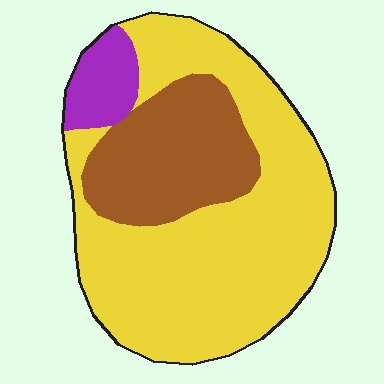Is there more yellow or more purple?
Yellow.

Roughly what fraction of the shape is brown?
Brown covers about 25% of the shape.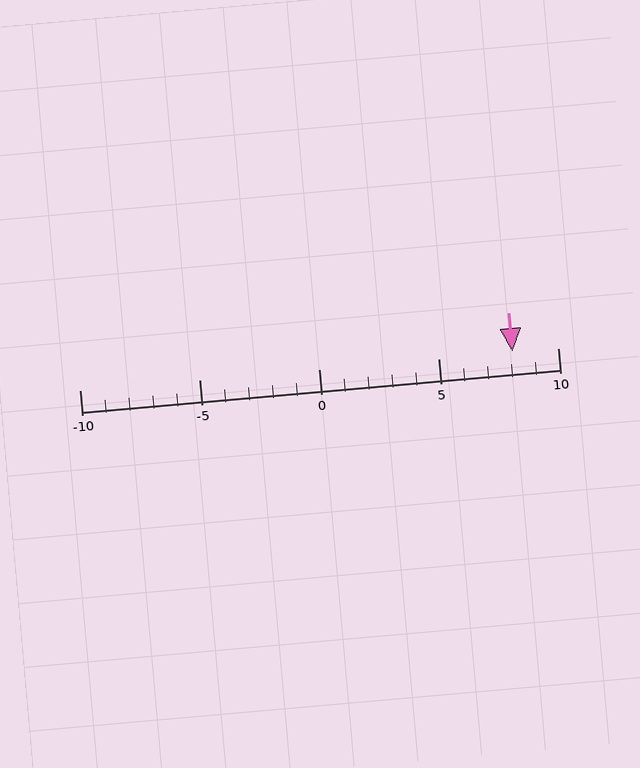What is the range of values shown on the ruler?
The ruler shows values from -10 to 10.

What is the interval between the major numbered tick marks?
The major tick marks are spaced 5 units apart.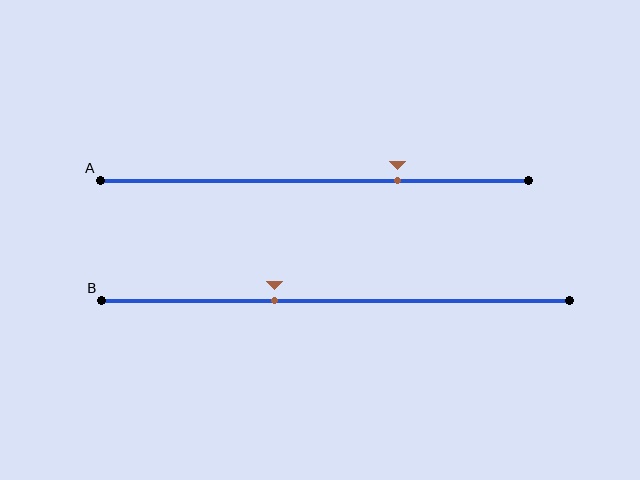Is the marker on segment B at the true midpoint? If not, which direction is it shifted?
No, the marker on segment B is shifted to the left by about 13% of the segment length.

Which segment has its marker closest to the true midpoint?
Segment B has its marker closest to the true midpoint.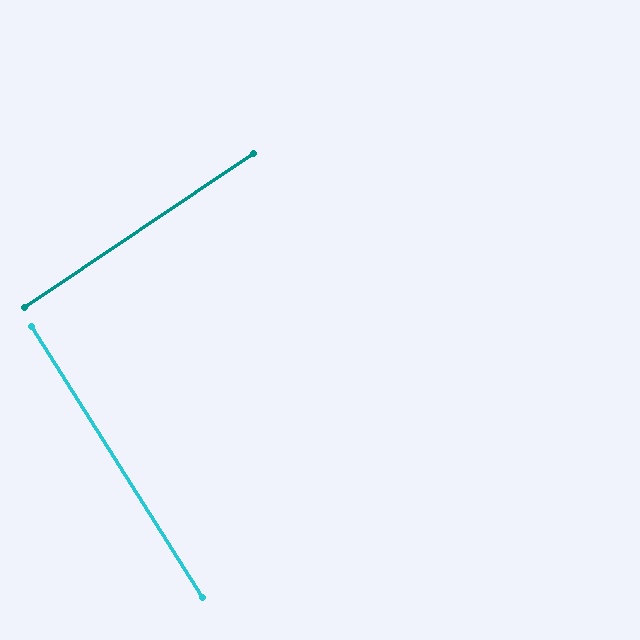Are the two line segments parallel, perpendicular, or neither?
Perpendicular — they meet at approximately 88°.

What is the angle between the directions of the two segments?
Approximately 88 degrees.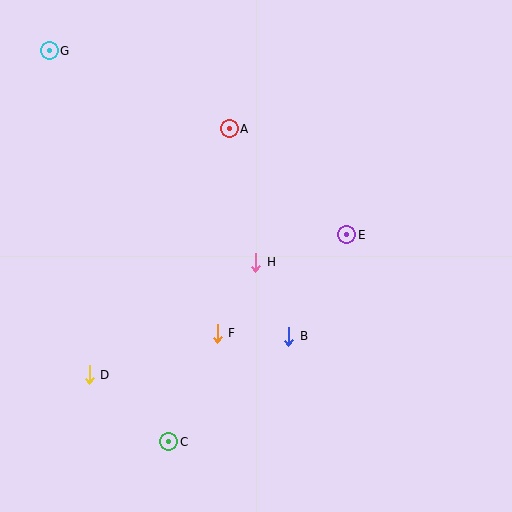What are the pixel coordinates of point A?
Point A is at (229, 129).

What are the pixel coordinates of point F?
Point F is at (217, 333).